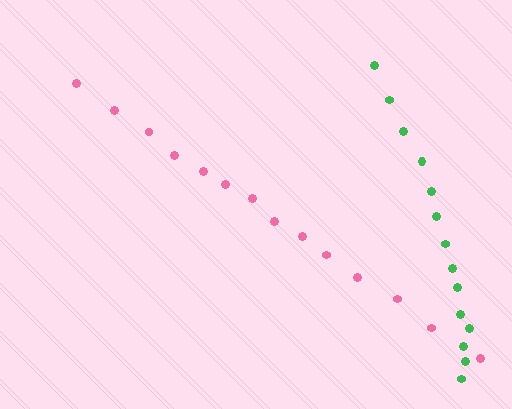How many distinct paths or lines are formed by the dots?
There are 2 distinct paths.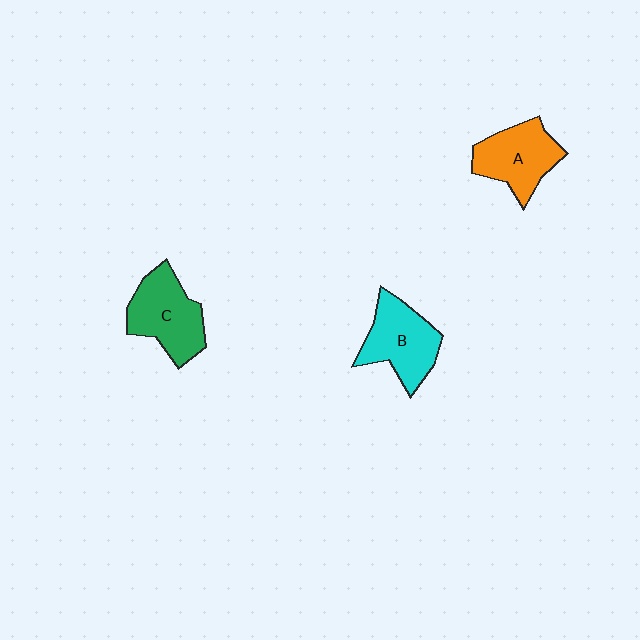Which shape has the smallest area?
Shape A (orange).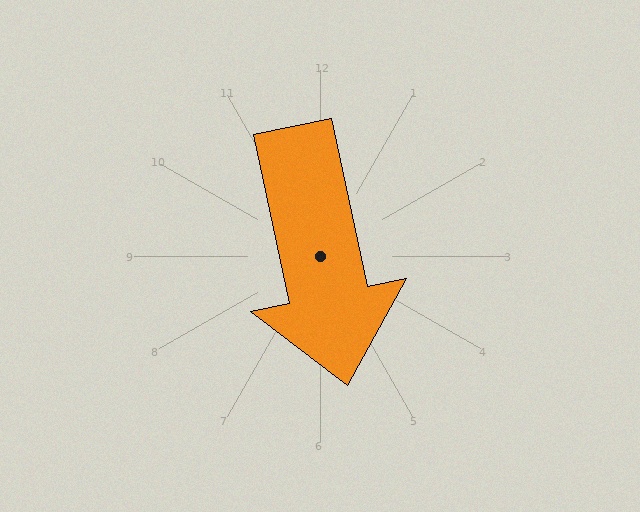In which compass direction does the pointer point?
South.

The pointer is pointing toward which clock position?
Roughly 6 o'clock.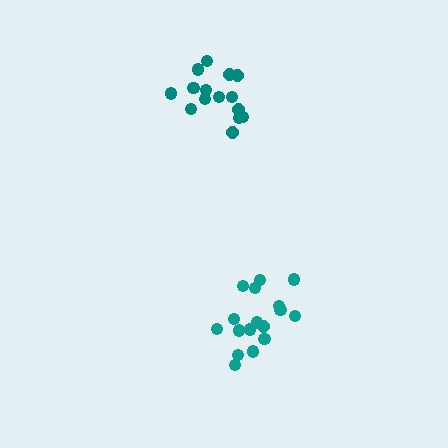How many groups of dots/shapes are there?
There are 2 groups.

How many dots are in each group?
Group 1: 17 dots, Group 2: 15 dots (32 total).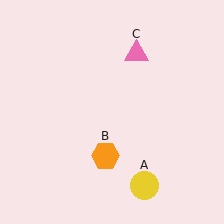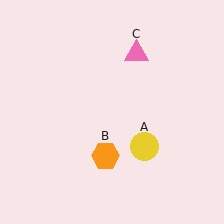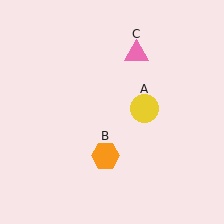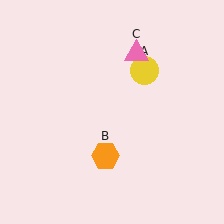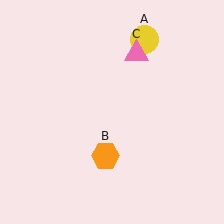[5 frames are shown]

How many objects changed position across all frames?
1 object changed position: yellow circle (object A).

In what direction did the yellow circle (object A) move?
The yellow circle (object A) moved up.